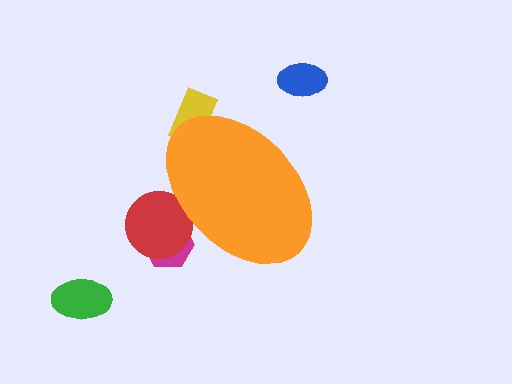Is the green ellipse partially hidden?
No, the green ellipse is fully visible.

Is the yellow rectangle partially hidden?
Yes, the yellow rectangle is partially hidden behind the orange ellipse.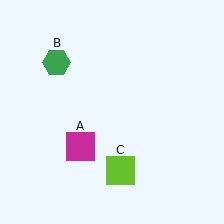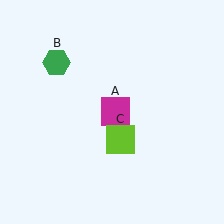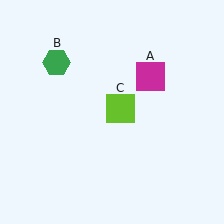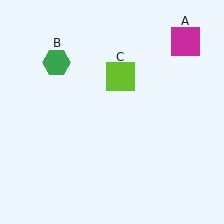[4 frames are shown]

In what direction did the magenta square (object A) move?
The magenta square (object A) moved up and to the right.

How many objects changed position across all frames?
2 objects changed position: magenta square (object A), lime square (object C).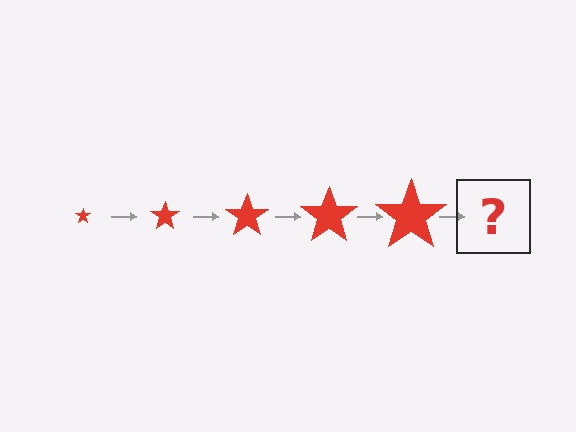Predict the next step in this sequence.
The next step is a red star, larger than the previous one.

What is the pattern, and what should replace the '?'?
The pattern is that the star gets progressively larger each step. The '?' should be a red star, larger than the previous one.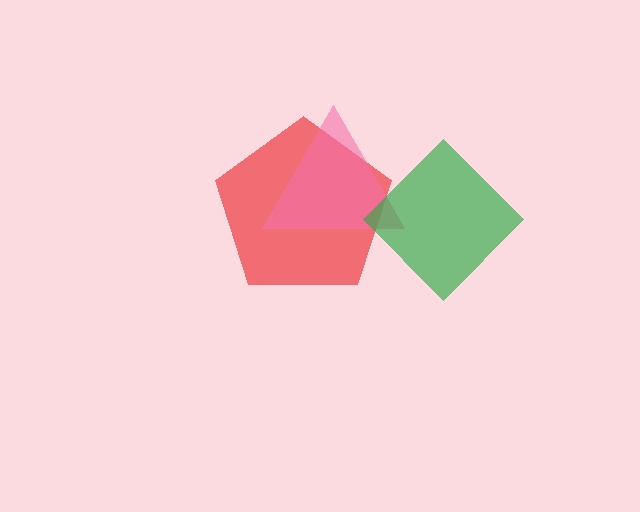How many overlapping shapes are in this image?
There are 3 overlapping shapes in the image.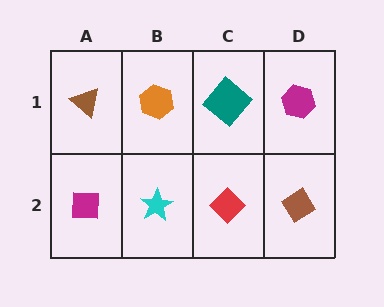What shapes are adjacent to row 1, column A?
A magenta square (row 2, column A), an orange hexagon (row 1, column B).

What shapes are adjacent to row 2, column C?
A teal diamond (row 1, column C), a cyan star (row 2, column B), a brown diamond (row 2, column D).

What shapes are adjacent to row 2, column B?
An orange hexagon (row 1, column B), a magenta square (row 2, column A), a red diamond (row 2, column C).